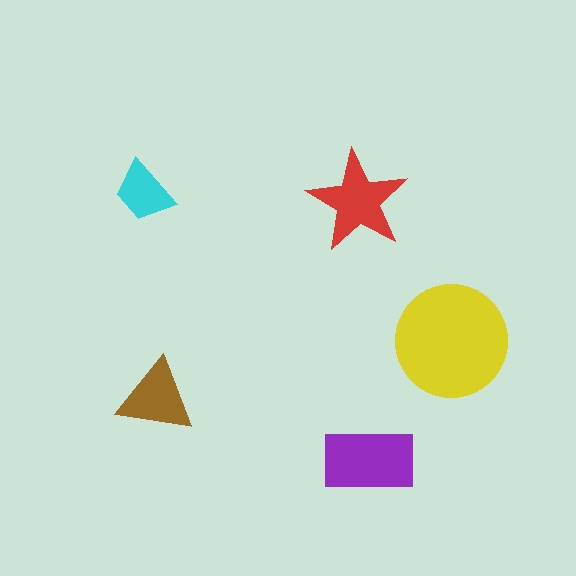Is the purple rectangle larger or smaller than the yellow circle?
Smaller.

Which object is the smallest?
The cyan trapezoid.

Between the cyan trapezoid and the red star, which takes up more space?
The red star.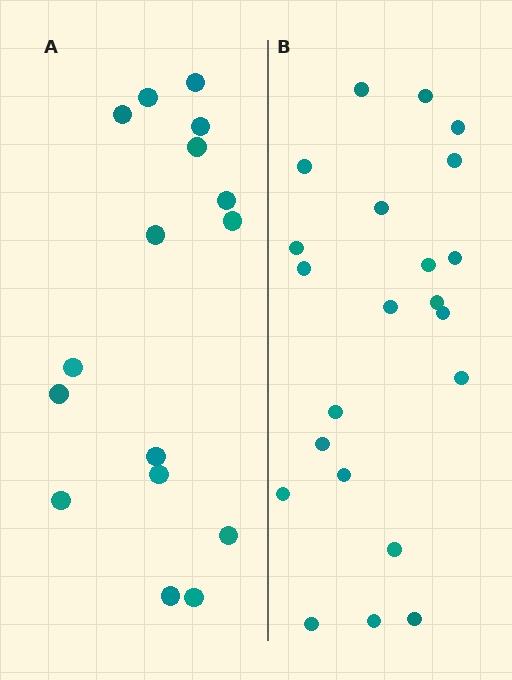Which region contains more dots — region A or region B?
Region B (the right region) has more dots.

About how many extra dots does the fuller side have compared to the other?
Region B has about 6 more dots than region A.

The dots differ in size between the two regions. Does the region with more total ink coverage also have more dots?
No. Region A has more total ink coverage because its dots are larger, but region B actually contains more individual dots. Total area can be misleading — the number of items is what matters here.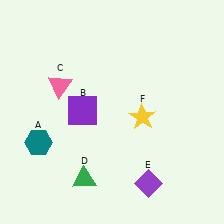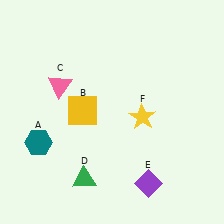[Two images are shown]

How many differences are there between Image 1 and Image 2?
There is 1 difference between the two images.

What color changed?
The square (B) changed from purple in Image 1 to yellow in Image 2.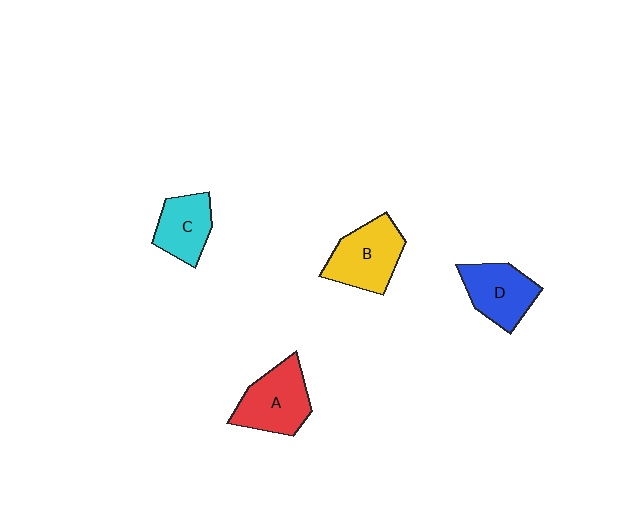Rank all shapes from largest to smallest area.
From largest to smallest: B (yellow), A (red), D (blue), C (cyan).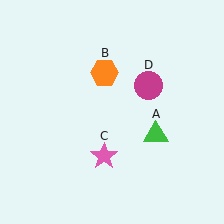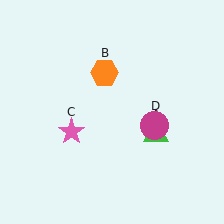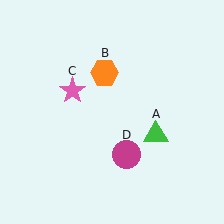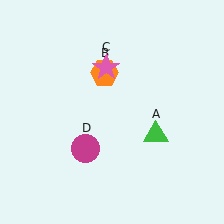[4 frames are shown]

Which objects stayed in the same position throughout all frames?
Green triangle (object A) and orange hexagon (object B) remained stationary.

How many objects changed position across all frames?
2 objects changed position: pink star (object C), magenta circle (object D).